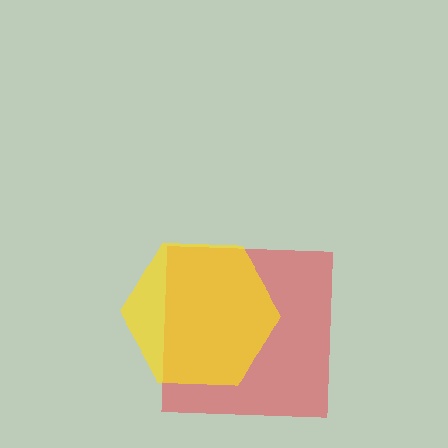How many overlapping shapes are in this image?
There are 2 overlapping shapes in the image.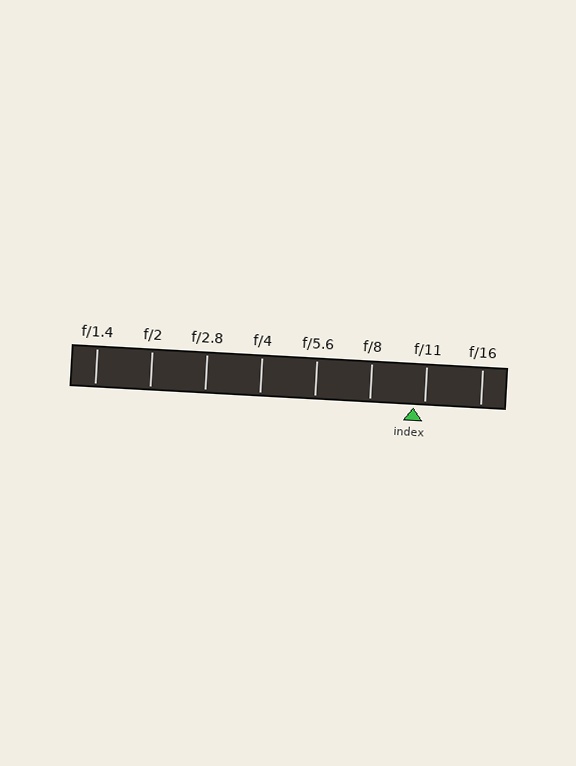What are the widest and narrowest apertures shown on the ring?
The widest aperture shown is f/1.4 and the narrowest is f/16.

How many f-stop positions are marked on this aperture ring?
There are 8 f-stop positions marked.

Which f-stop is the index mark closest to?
The index mark is closest to f/11.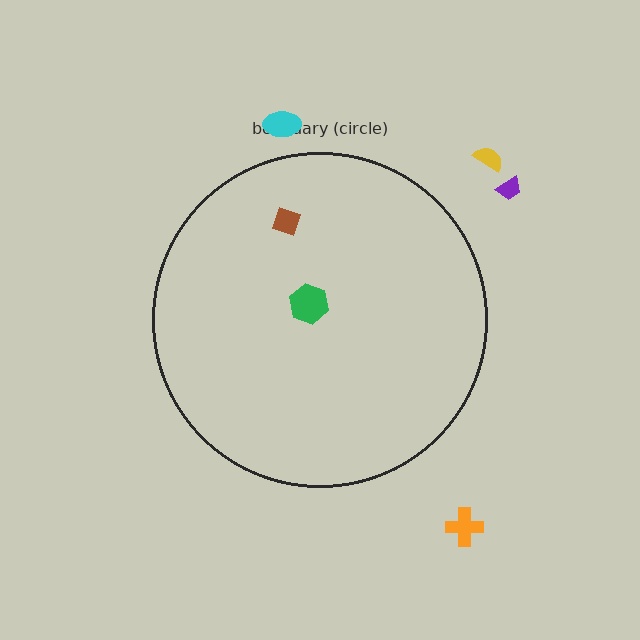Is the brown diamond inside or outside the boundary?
Inside.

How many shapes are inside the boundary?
2 inside, 4 outside.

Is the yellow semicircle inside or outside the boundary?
Outside.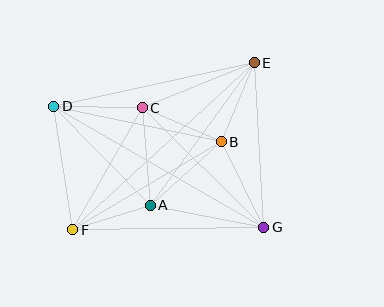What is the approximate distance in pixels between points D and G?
The distance between D and G is approximately 242 pixels.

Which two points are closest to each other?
Points A and F are closest to each other.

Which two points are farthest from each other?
Points E and F are farthest from each other.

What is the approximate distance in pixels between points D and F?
The distance between D and F is approximately 125 pixels.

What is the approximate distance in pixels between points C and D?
The distance between C and D is approximately 89 pixels.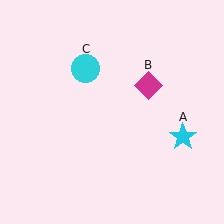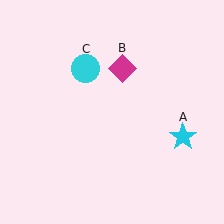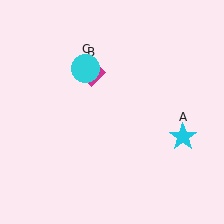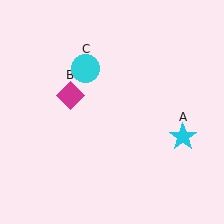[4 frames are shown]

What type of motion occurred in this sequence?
The magenta diamond (object B) rotated counterclockwise around the center of the scene.